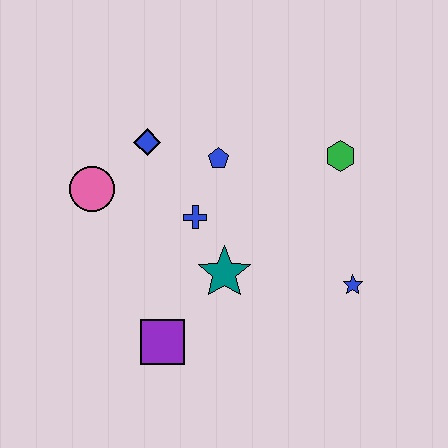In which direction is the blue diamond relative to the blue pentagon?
The blue diamond is to the left of the blue pentagon.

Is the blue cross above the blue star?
Yes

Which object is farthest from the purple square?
The green hexagon is farthest from the purple square.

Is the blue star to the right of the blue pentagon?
Yes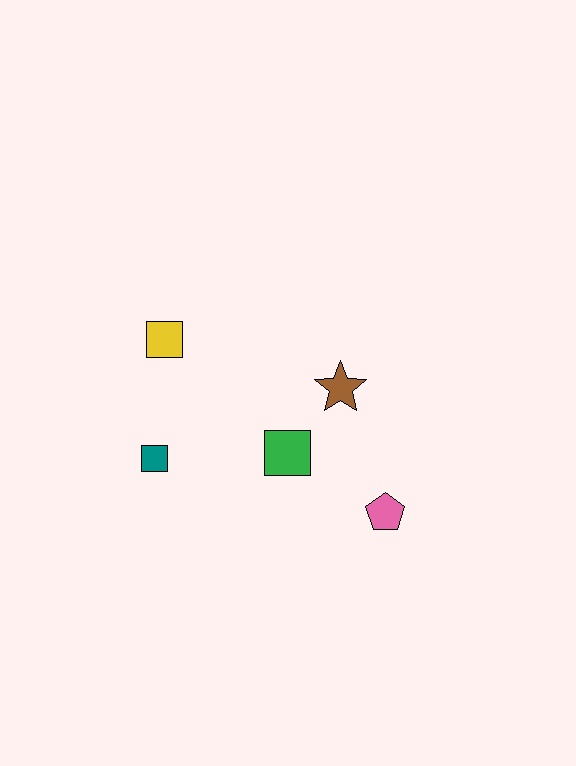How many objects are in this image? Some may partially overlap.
There are 5 objects.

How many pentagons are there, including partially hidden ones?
There is 1 pentagon.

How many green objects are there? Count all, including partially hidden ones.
There is 1 green object.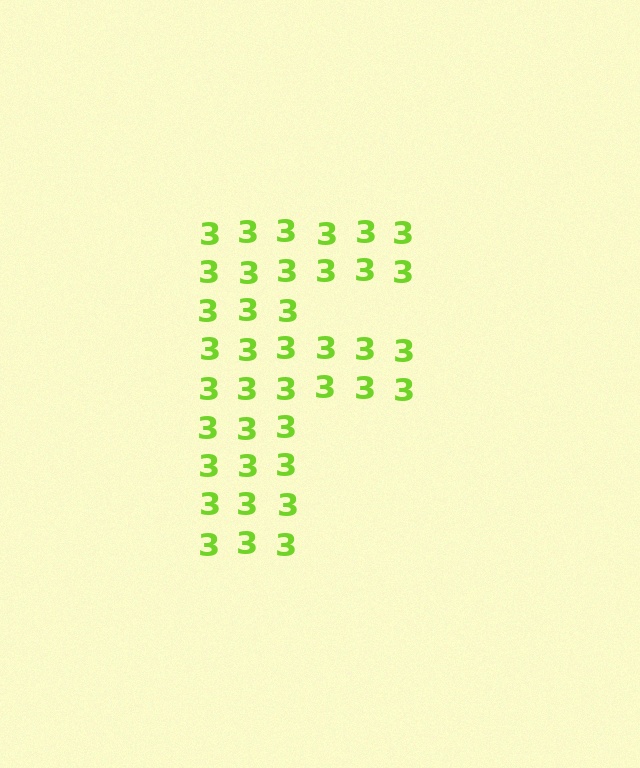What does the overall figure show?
The overall figure shows the letter F.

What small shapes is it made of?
It is made of small digit 3's.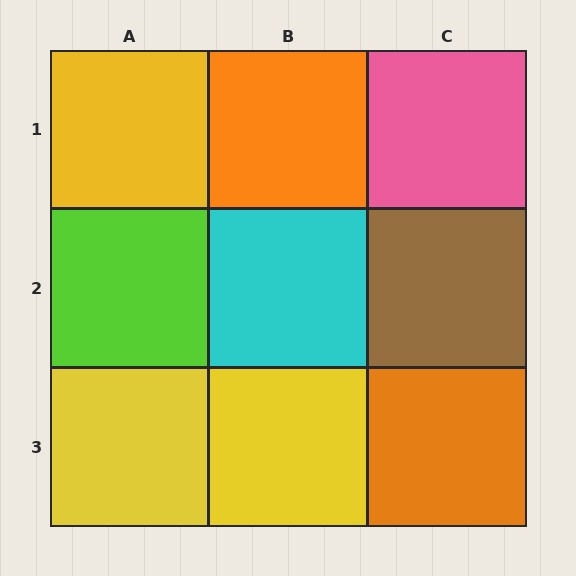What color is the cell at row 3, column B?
Yellow.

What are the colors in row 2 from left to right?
Lime, cyan, brown.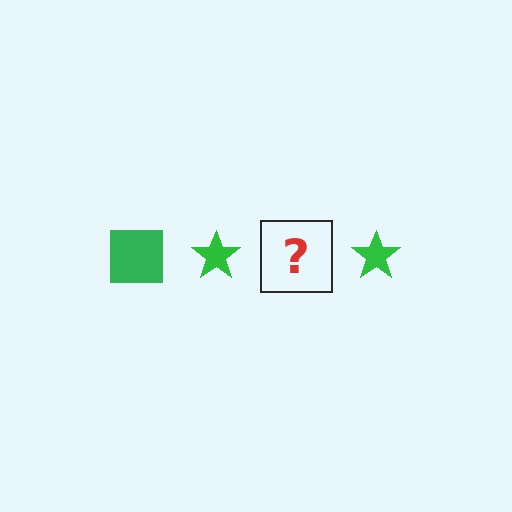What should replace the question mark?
The question mark should be replaced with a green square.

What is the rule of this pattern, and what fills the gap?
The rule is that the pattern cycles through square, star shapes in green. The gap should be filled with a green square.